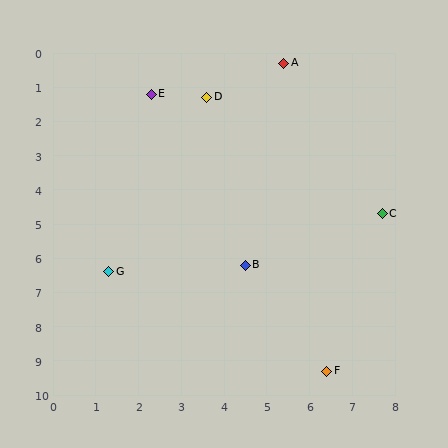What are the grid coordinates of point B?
Point B is at approximately (4.5, 6.2).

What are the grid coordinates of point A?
Point A is at approximately (5.4, 0.3).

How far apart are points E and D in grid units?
Points E and D are about 1.3 grid units apart.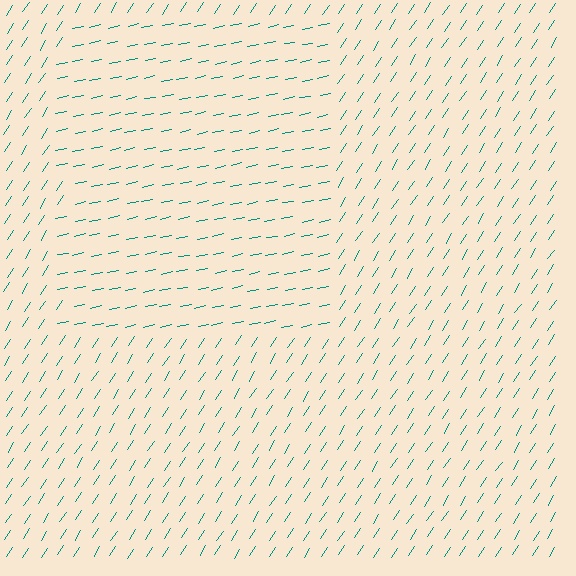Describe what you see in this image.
The image is filled with small teal line segments. A rectangle region in the image has lines oriented differently from the surrounding lines, creating a visible texture boundary.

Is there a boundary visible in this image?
Yes, there is a texture boundary formed by a change in line orientation.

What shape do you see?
I see a rectangle.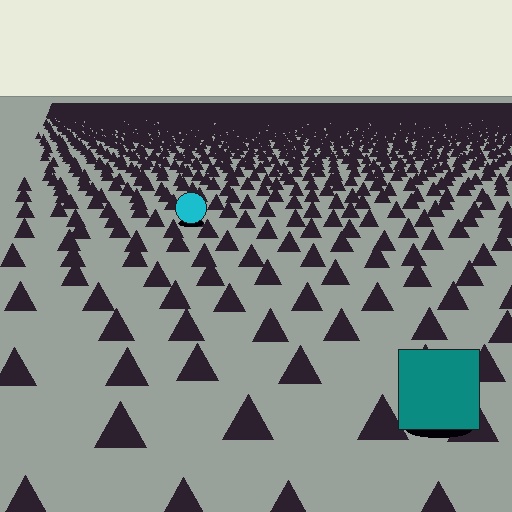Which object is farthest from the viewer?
The cyan circle is farthest from the viewer. It appears smaller and the ground texture around it is denser.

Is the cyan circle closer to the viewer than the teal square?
No. The teal square is closer — you can tell from the texture gradient: the ground texture is coarser near it.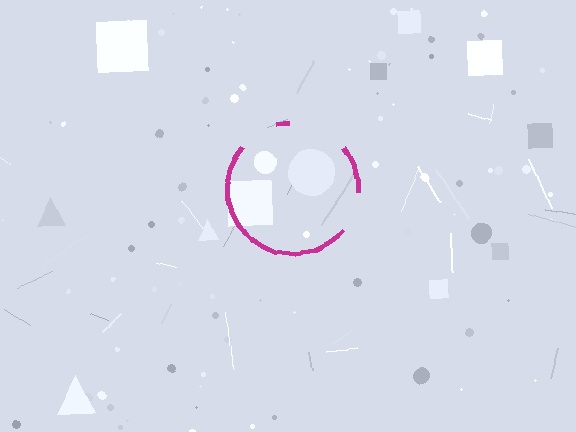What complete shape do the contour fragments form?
The contour fragments form a circle.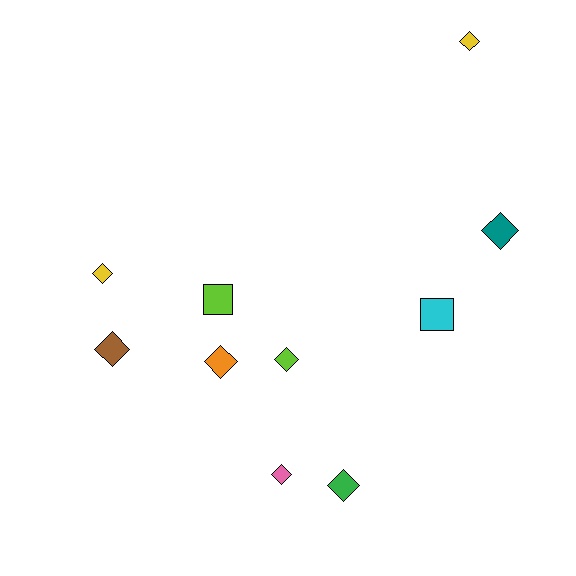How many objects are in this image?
There are 10 objects.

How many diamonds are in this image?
There are 8 diamonds.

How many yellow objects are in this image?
There are 2 yellow objects.